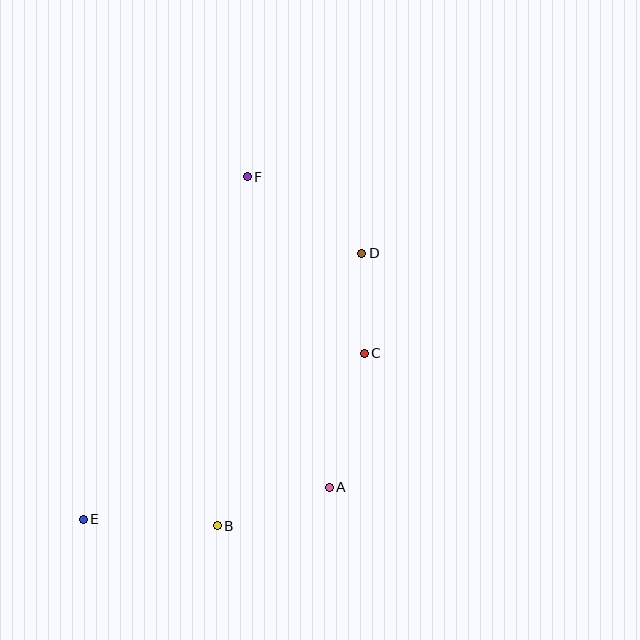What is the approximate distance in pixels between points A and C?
The distance between A and C is approximately 139 pixels.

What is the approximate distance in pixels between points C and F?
The distance between C and F is approximately 212 pixels.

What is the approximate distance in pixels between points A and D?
The distance between A and D is approximately 236 pixels.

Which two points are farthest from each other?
Points D and E are farthest from each other.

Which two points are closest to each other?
Points C and D are closest to each other.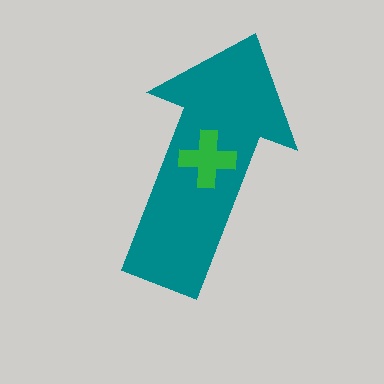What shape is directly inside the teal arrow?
The green cross.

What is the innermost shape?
The green cross.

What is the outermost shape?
The teal arrow.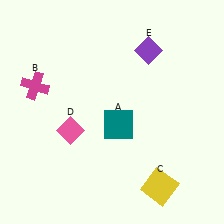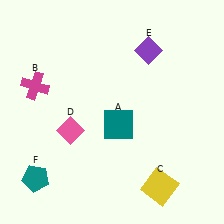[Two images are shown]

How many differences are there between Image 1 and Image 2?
There is 1 difference between the two images.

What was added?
A teal pentagon (F) was added in Image 2.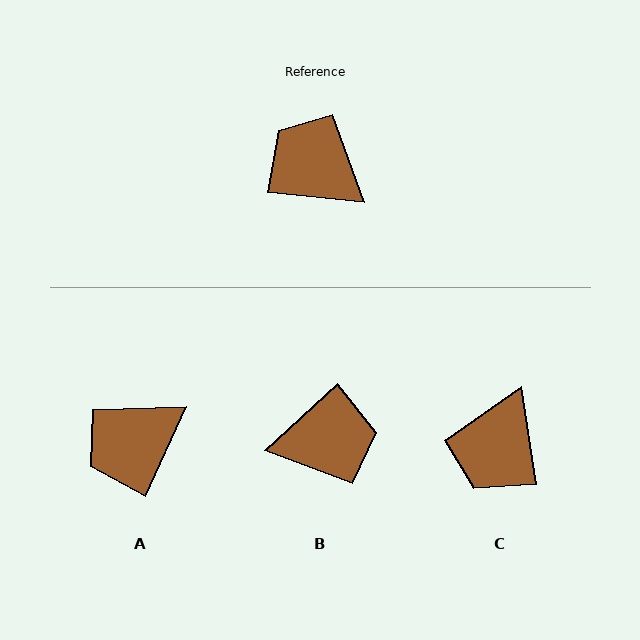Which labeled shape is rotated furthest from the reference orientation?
B, about 131 degrees away.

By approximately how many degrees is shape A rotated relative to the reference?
Approximately 72 degrees counter-clockwise.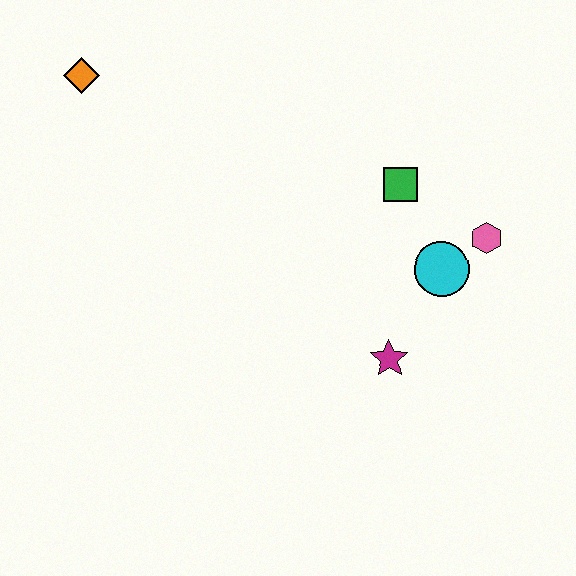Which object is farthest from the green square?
The orange diamond is farthest from the green square.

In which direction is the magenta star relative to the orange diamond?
The magenta star is to the right of the orange diamond.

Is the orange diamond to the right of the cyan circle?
No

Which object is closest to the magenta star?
The cyan circle is closest to the magenta star.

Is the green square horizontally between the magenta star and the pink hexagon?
Yes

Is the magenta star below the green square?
Yes